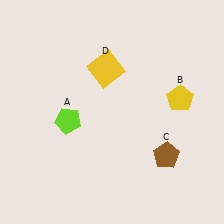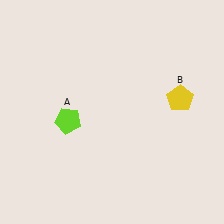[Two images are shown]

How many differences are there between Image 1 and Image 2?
There are 2 differences between the two images.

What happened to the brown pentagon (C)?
The brown pentagon (C) was removed in Image 2. It was in the bottom-right area of Image 1.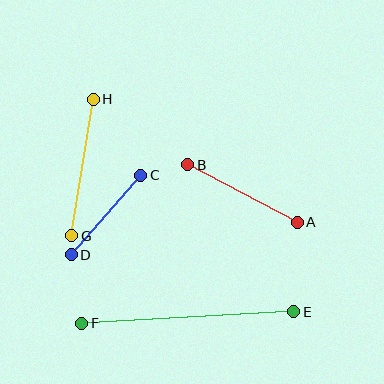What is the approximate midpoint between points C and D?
The midpoint is at approximately (106, 215) pixels.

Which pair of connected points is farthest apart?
Points E and F are farthest apart.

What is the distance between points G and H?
The distance is approximately 138 pixels.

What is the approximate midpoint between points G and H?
The midpoint is at approximately (82, 167) pixels.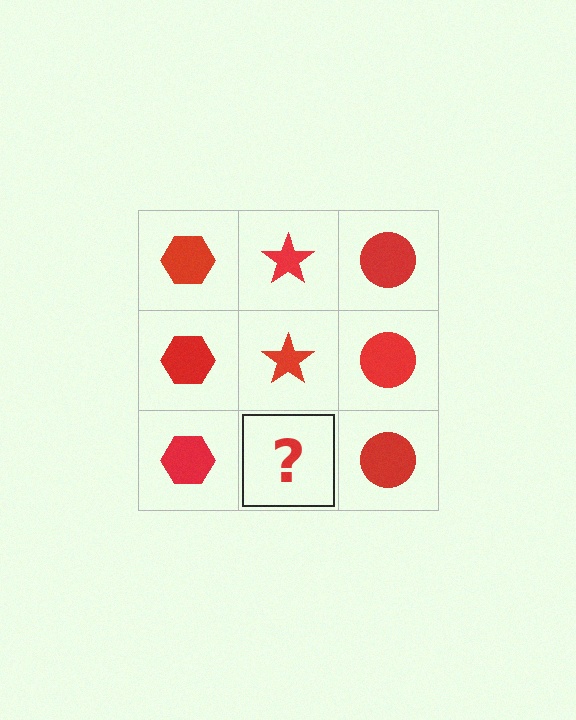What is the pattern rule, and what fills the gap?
The rule is that each column has a consistent shape. The gap should be filled with a red star.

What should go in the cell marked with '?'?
The missing cell should contain a red star.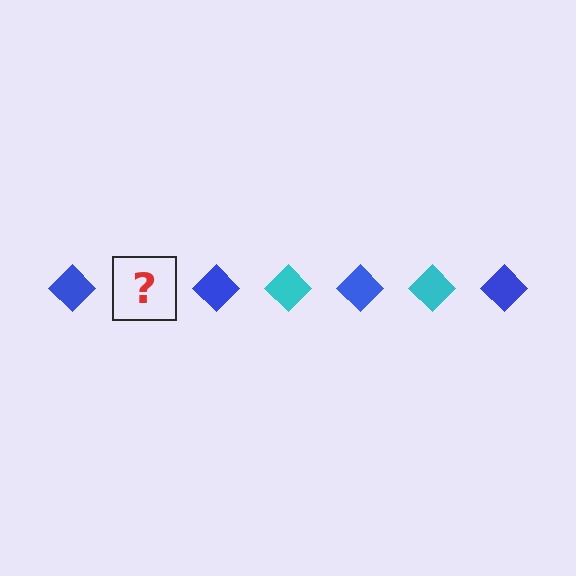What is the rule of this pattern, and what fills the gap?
The rule is that the pattern cycles through blue, cyan diamonds. The gap should be filled with a cyan diamond.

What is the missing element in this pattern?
The missing element is a cyan diamond.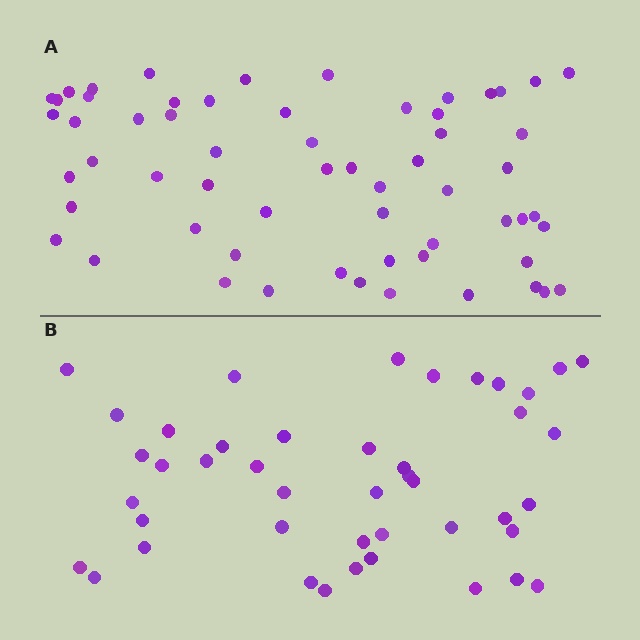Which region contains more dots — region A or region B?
Region A (the top region) has more dots.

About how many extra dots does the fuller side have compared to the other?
Region A has approximately 15 more dots than region B.